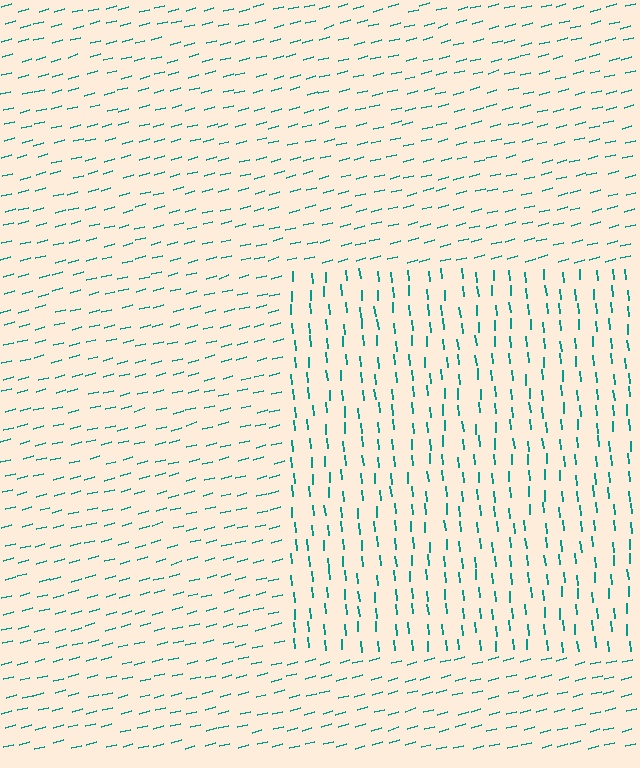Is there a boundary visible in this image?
Yes, there is a texture boundary formed by a change in line orientation.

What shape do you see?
I see a rectangle.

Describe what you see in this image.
The image is filled with small teal line segments. A rectangle region in the image has lines oriented differently from the surrounding lines, creating a visible texture boundary.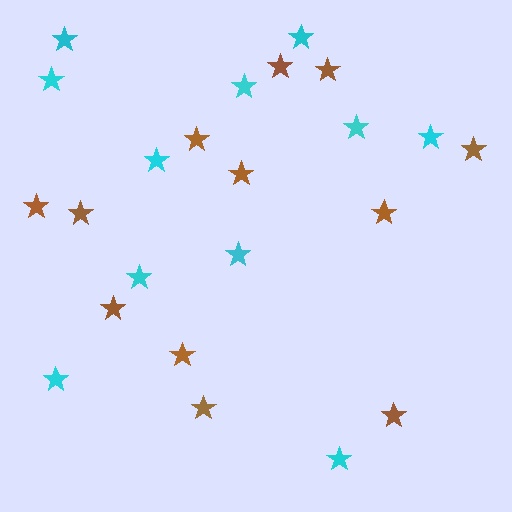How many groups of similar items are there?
There are 2 groups: one group of brown stars (12) and one group of cyan stars (11).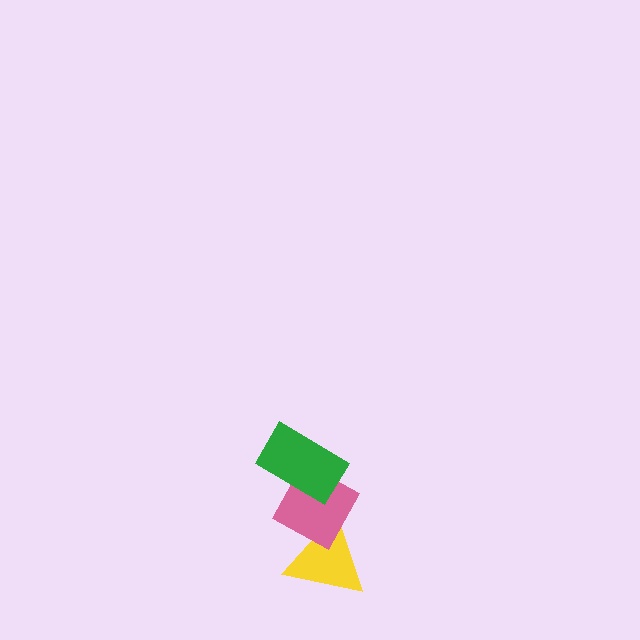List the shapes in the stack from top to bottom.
From top to bottom: the green rectangle, the pink diamond, the yellow triangle.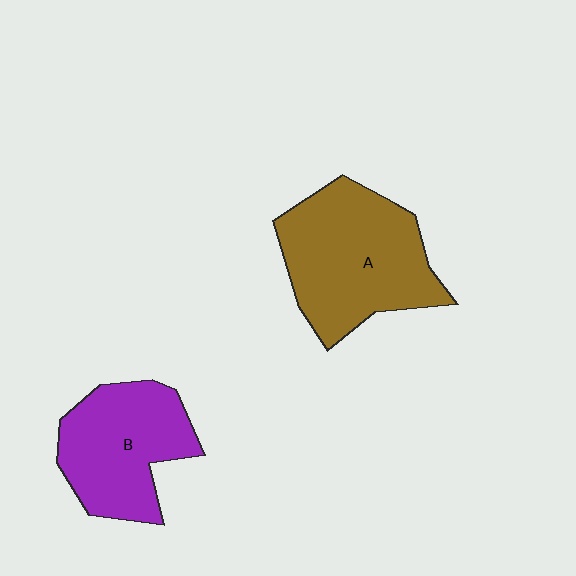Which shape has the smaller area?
Shape B (purple).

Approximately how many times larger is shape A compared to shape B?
Approximately 1.3 times.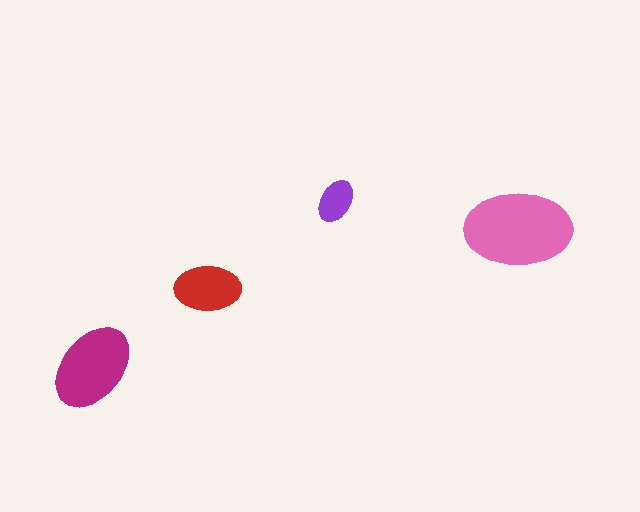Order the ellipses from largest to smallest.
the pink one, the magenta one, the red one, the purple one.